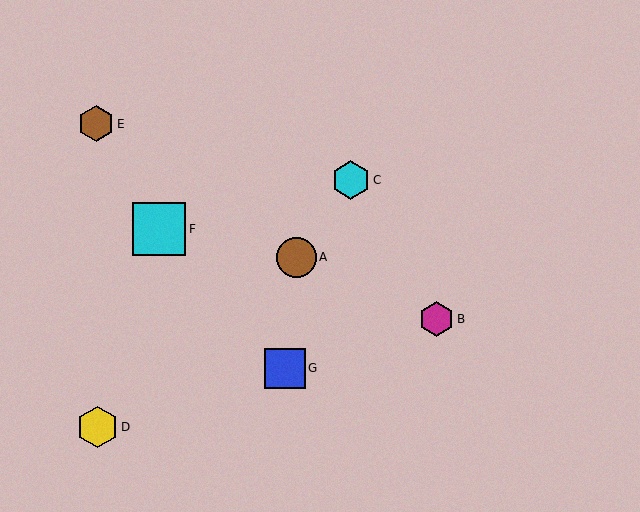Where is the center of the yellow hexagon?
The center of the yellow hexagon is at (98, 427).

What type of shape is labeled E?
Shape E is a brown hexagon.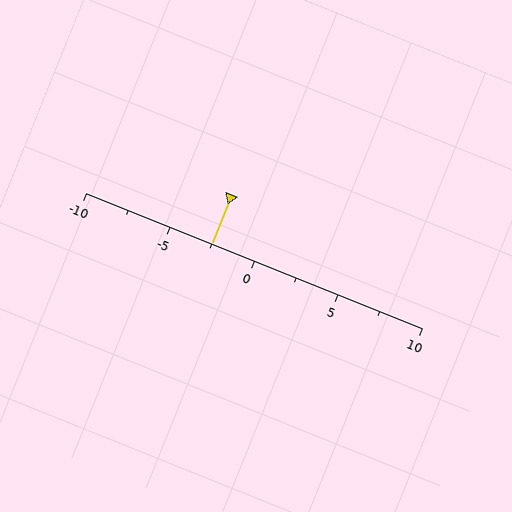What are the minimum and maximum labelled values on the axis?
The axis runs from -10 to 10.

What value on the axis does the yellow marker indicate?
The marker indicates approximately -2.5.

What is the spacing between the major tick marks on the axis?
The major ticks are spaced 5 apart.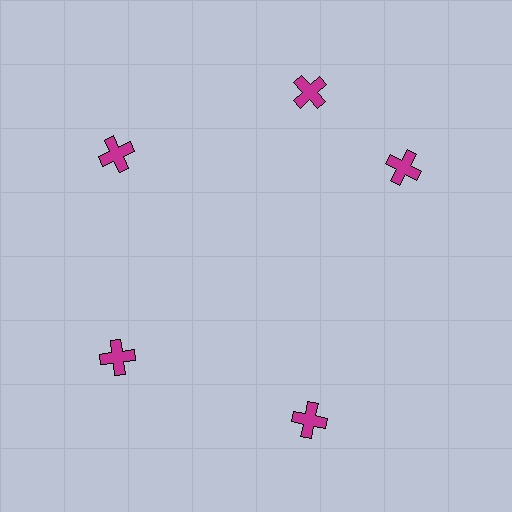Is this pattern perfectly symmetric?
No. The 5 magenta crosses are arranged in a ring, but one element near the 3 o'clock position is rotated out of alignment along the ring, breaking the 5-fold rotational symmetry.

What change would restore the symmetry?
The symmetry would be restored by rotating it back into even spacing with its neighbors so that all 5 crosses sit at equal angles and equal distance from the center.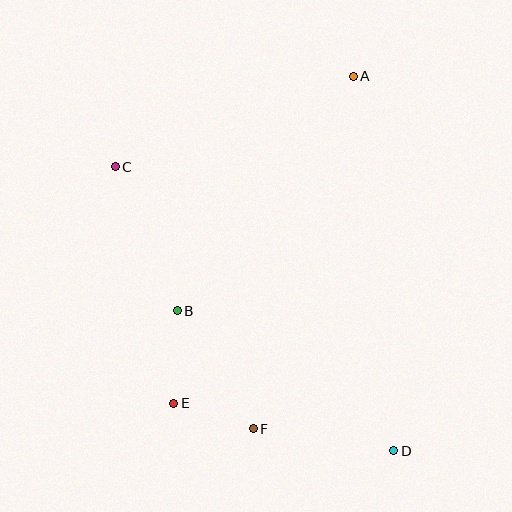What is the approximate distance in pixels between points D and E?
The distance between D and E is approximately 225 pixels.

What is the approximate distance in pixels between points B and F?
The distance between B and F is approximately 140 pixels.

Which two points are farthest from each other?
Points C and D are farthest from each other.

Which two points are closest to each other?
Points E and F are closest to each other.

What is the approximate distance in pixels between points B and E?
The distance between B and E is approximately 93 pixels.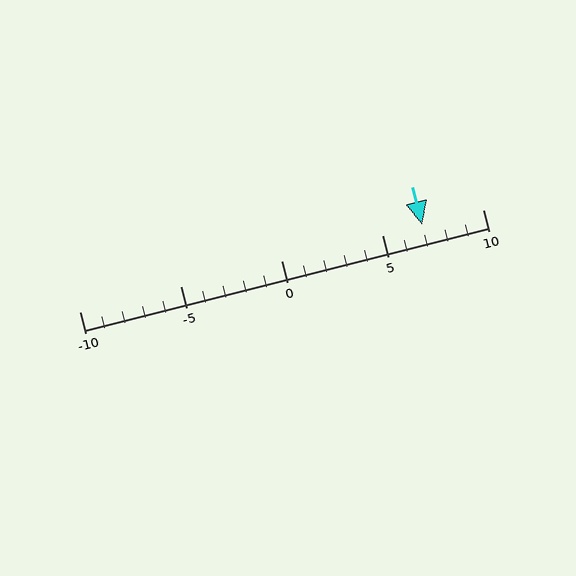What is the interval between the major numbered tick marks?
The major tick marks are spaced 5 units apart.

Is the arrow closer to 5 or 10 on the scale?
The arrow is closer to 5.